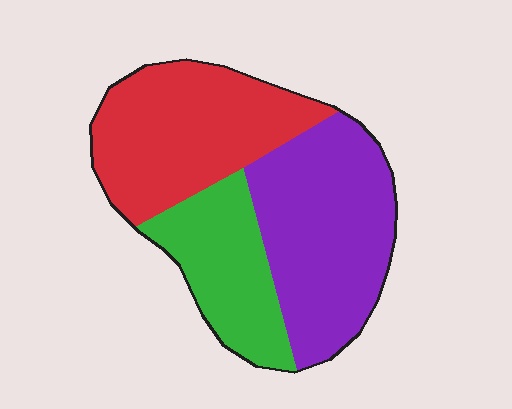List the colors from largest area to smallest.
From largest to smallest: purple, red, green.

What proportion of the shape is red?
Red takes up between a quarter and a half of the shape.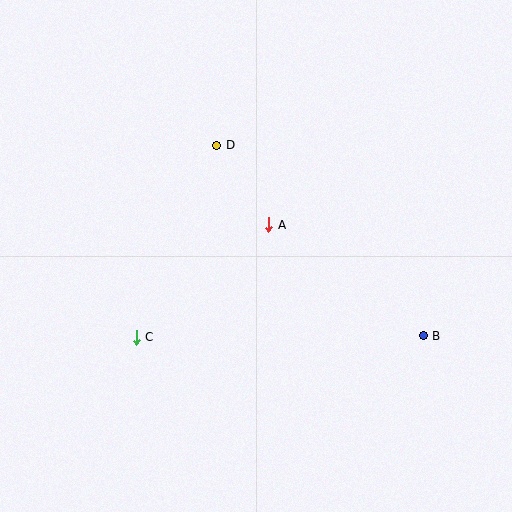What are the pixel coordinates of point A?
Point A is at (269, 225).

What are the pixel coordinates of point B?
Point B is at (423, 336).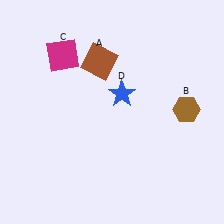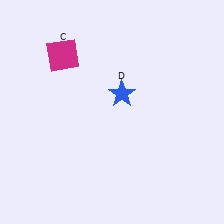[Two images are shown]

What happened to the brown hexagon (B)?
The brown hexagon (B) was removed in Image 2. It was in the top-right area of Image 1.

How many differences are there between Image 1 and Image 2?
There are 2 differences between the two images.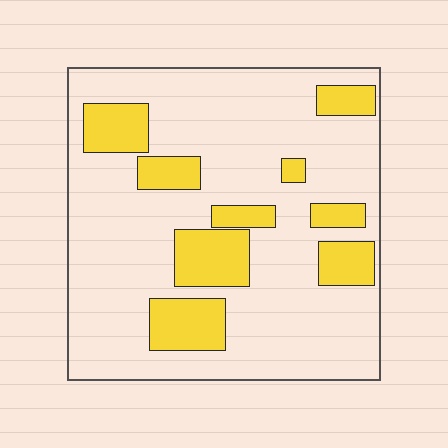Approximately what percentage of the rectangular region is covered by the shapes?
Approximately 20%.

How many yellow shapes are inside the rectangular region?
9.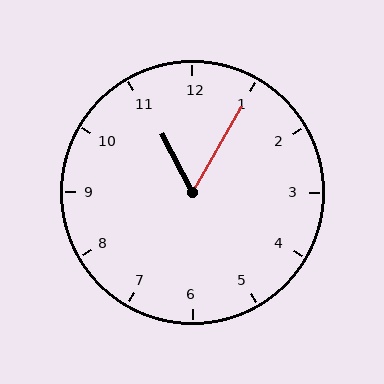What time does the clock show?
11:05.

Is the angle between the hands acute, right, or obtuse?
It is acute.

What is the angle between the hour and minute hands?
Approximately 58 degrees.